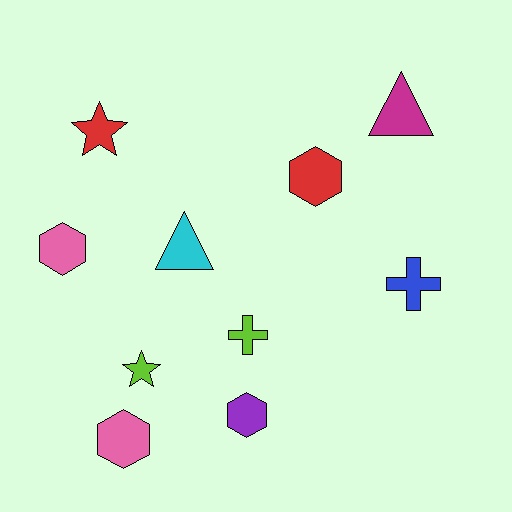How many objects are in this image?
There are 10 objects.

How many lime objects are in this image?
There are 2 lime objects.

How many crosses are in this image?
There are 2 crosses.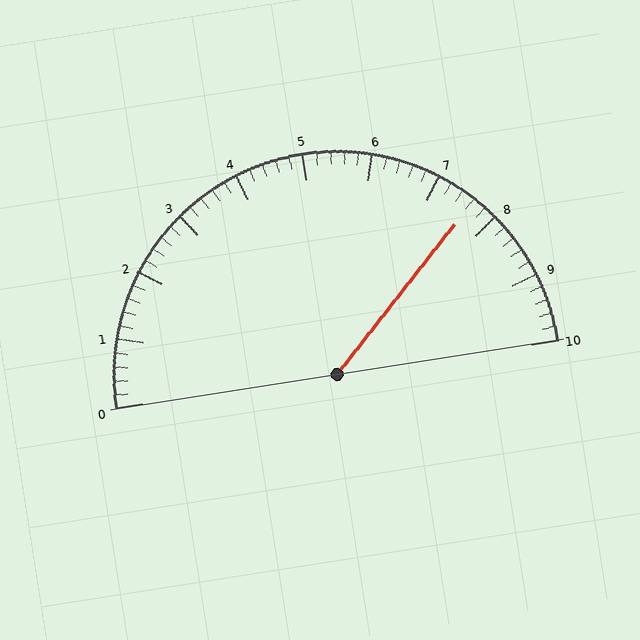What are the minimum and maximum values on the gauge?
The gauge ranges from 0 to 10.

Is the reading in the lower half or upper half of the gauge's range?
The reading is in the upper half of the range (0 to 10).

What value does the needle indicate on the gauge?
The needle indicates approximately 7.6.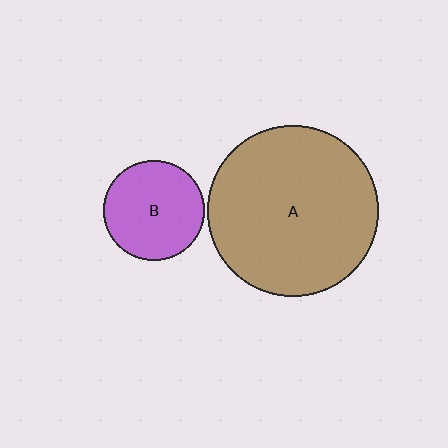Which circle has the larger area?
Circle A (brown).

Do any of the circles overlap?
No, none of the circles overlap.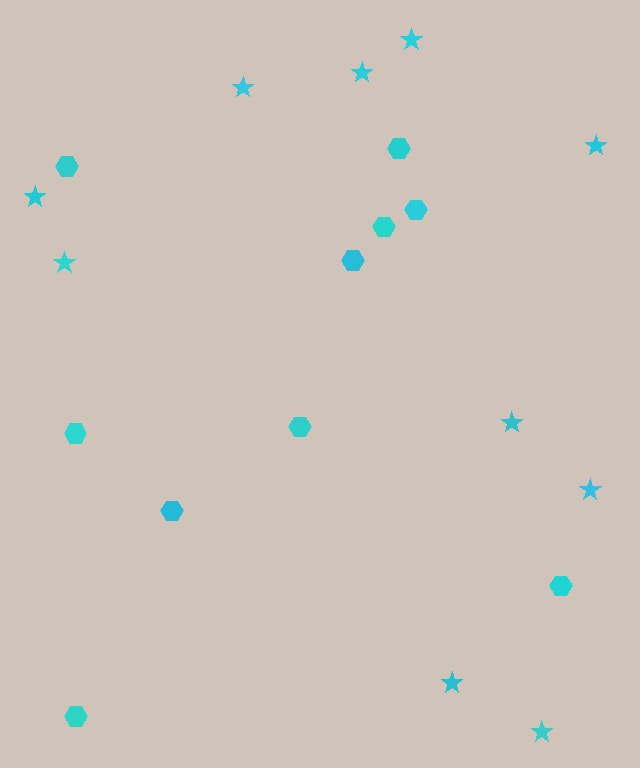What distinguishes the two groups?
There are 2 groups: one group of stars (10) and one group of hexagons (10).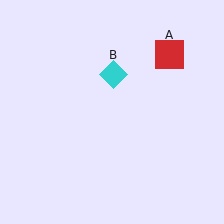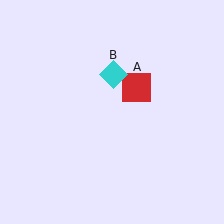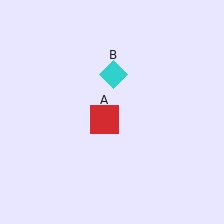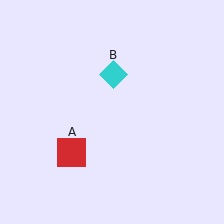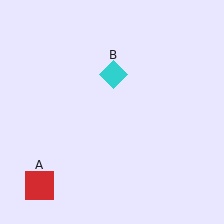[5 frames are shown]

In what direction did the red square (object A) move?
The red square (object A) moved down and to the left.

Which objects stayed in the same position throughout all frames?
Cyan diamond (object B) remained stationary.